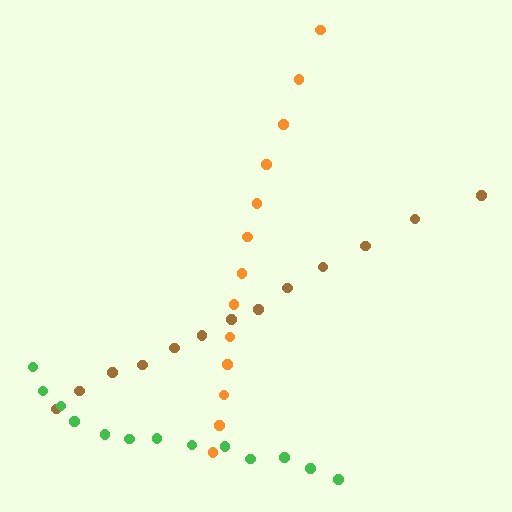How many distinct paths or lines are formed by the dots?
There are 3 distinct paths.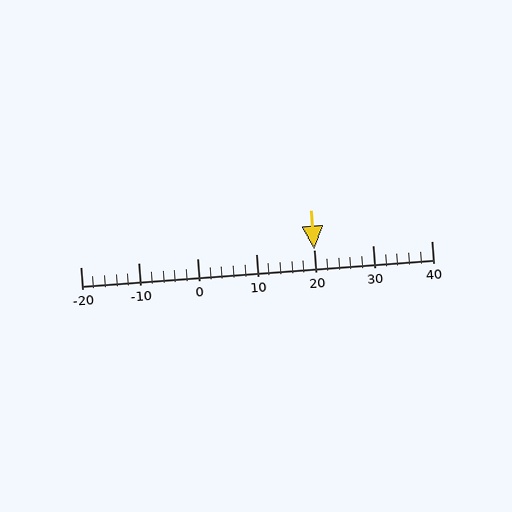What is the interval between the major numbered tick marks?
The major tick marks are spaced 10 units apart.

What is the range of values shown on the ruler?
The ruler shows values from -20 to 40.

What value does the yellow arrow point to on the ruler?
The yellow arrow points to approximately 20.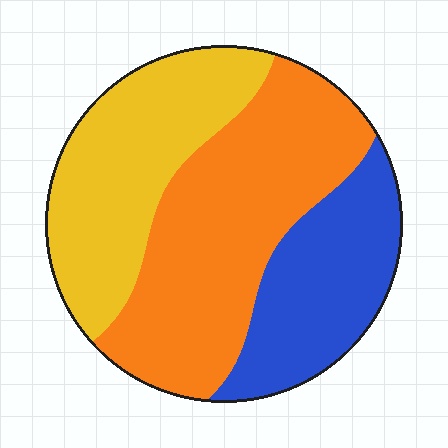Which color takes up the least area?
Blue, at roughly 25%.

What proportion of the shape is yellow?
Yellow covers 32% of the shape.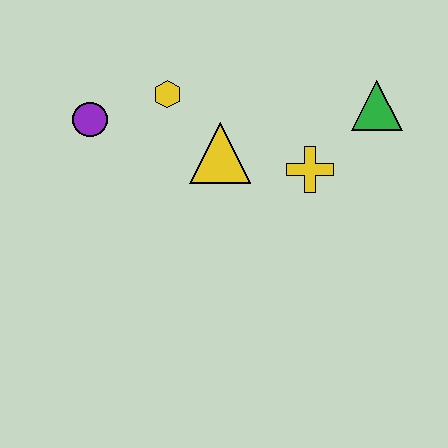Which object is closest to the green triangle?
The yellow cross is closest to the green triangle.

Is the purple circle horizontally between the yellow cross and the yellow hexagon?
No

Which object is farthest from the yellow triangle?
The green triangle is farthest from the yellow triangle.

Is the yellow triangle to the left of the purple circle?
No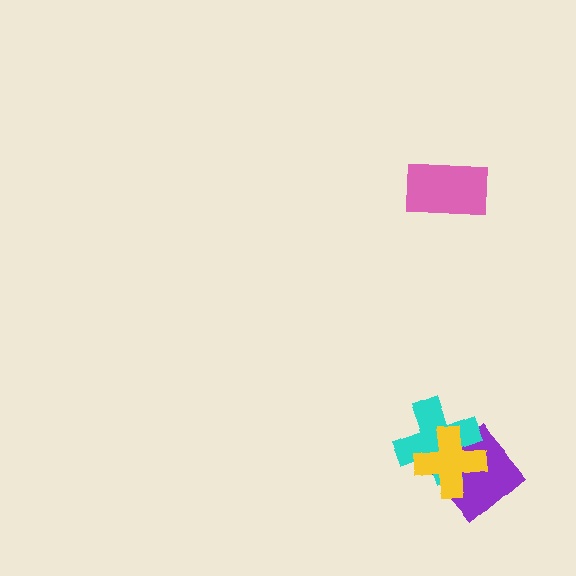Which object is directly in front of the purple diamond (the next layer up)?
The cyan cross is directly in front of the purple diamond.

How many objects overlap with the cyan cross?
2 objects overlap with the cyan cross.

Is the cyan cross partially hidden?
Yes, it is partially covered by another shape.